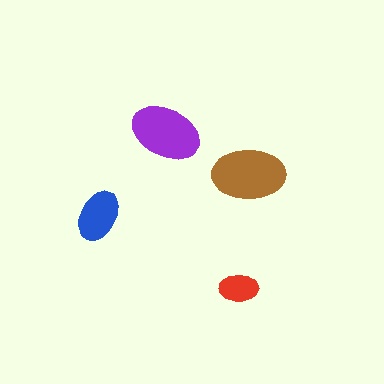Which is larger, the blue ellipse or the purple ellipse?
The purple one.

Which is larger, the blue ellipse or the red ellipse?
The blue one.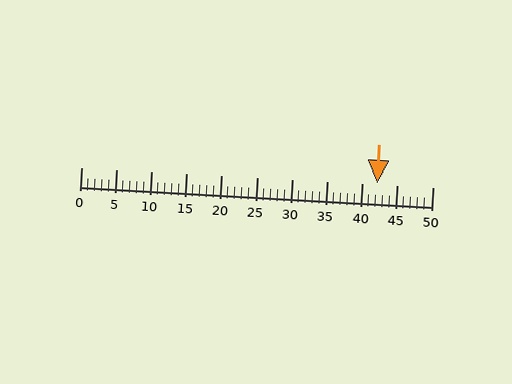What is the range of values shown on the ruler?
The ruler shows values from 0 to 50.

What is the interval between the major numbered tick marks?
The major tick marks are spaced 5 units apart.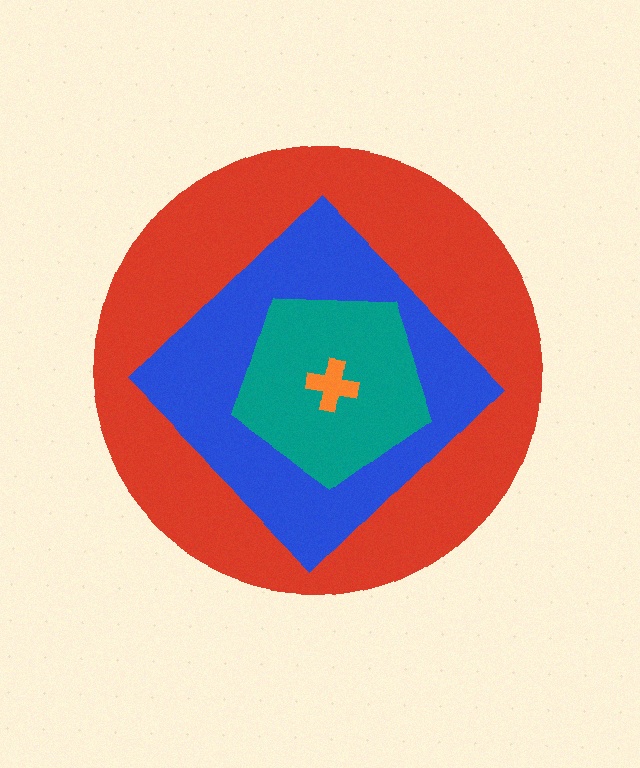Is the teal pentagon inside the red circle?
Yes.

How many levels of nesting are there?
4.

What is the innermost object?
The orange cross.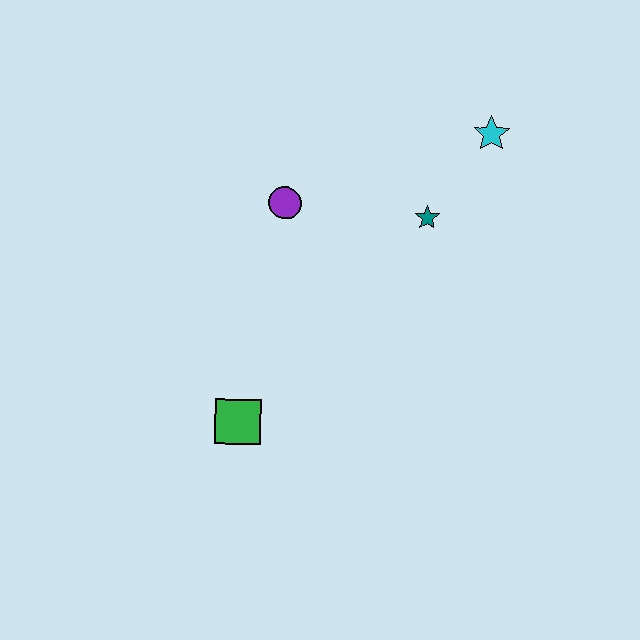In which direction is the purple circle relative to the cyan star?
The purple circle is to the left of the cyan star.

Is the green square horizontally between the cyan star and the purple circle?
No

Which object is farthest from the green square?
The cyan star is farthest from the green square.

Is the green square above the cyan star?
No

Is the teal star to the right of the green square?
Yes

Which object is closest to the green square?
The purple circle is closest to the green square.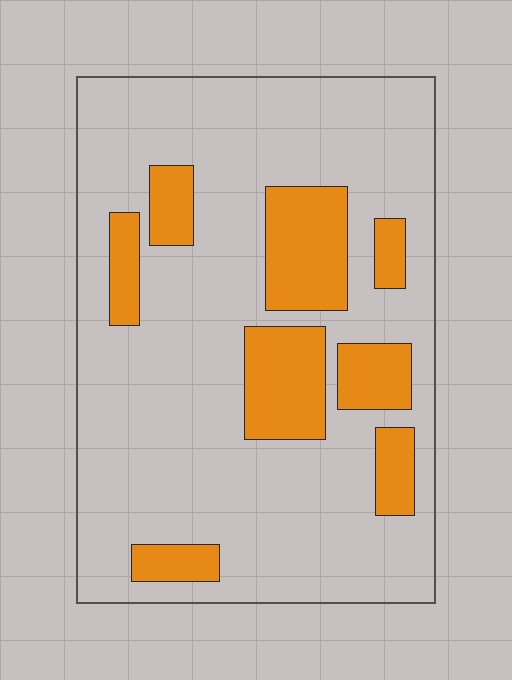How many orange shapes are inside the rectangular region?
8.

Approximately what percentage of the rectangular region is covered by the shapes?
Approximately 20%.